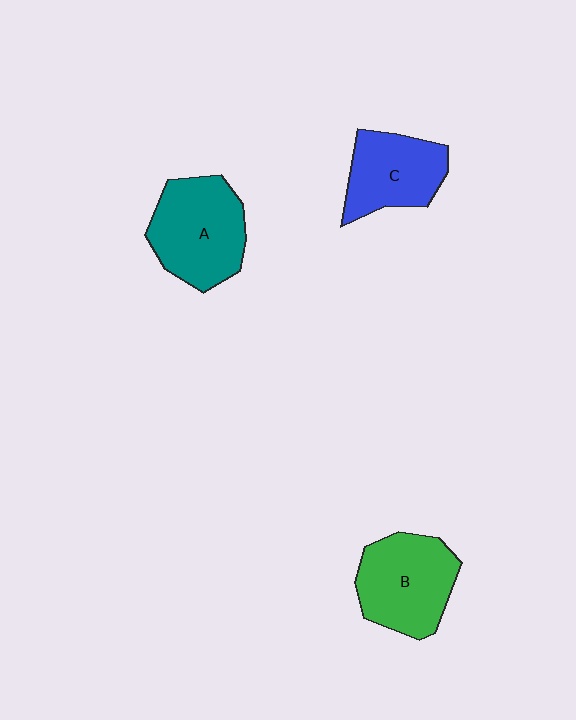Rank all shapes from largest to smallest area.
From largest to smallest: A (teal), B (green), C (blue).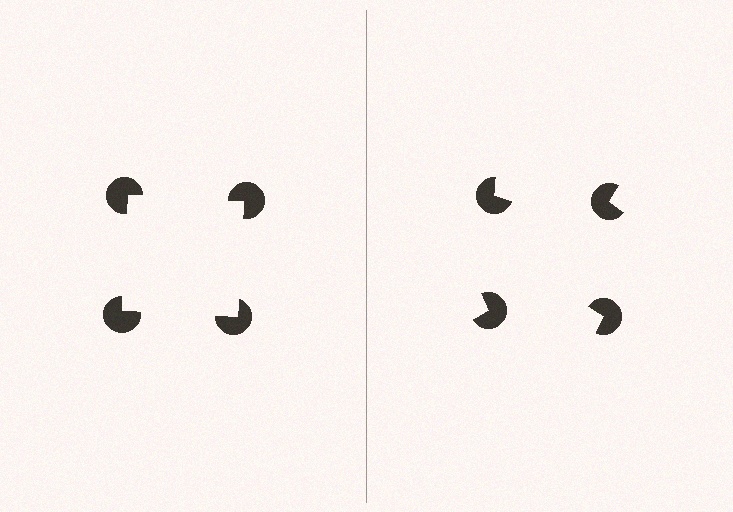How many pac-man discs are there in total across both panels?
8 — 4 on each side.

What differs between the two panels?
The pac-man discs are positioned identically on both sides; only the wedge orientations differ. On the left they align to a square; on the right they are misaligned.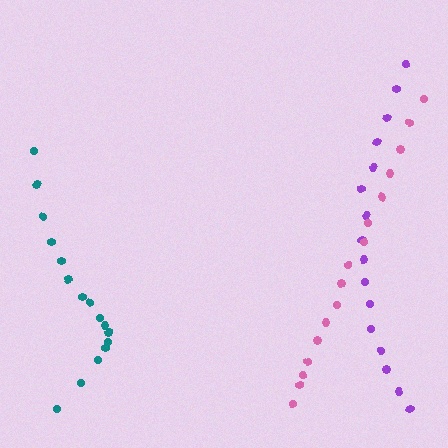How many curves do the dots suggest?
There are 3 distinct paths.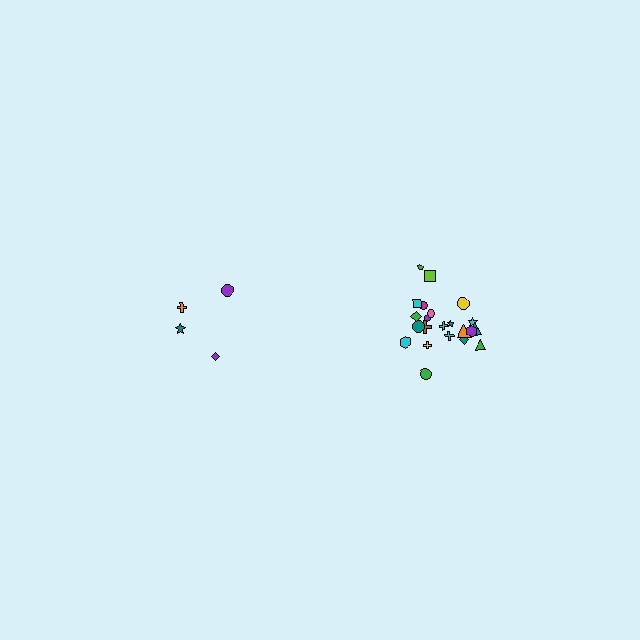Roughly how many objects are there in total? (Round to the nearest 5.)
Roughly 25 objects in total.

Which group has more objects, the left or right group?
The right group.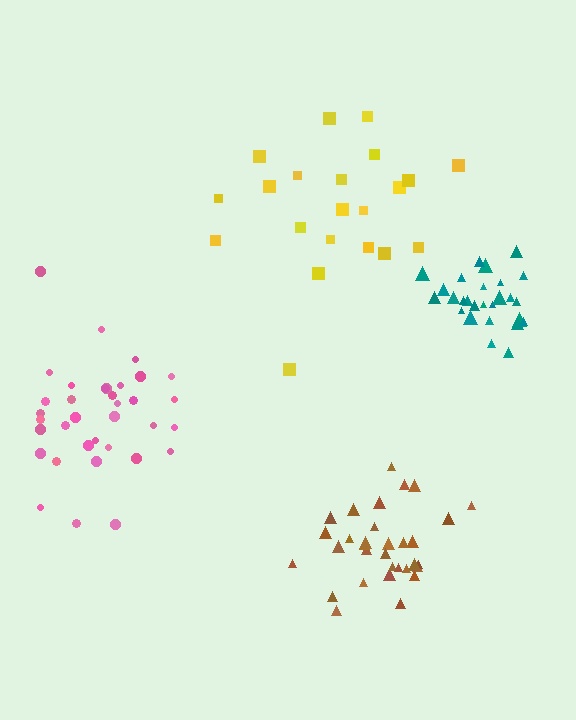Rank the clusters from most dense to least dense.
teal, brown, pink, yellow.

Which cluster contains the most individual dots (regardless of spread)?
Pink (35).